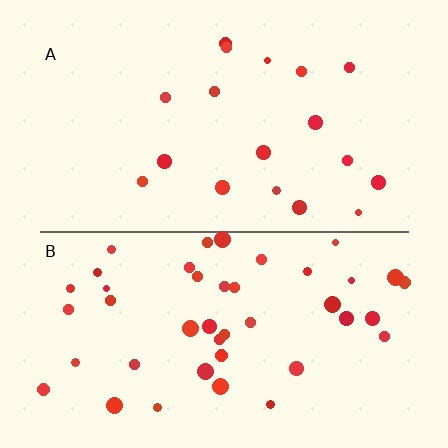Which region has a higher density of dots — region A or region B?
B (the bottom).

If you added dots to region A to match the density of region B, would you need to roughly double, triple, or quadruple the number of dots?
Approximately double.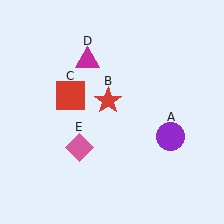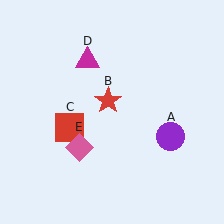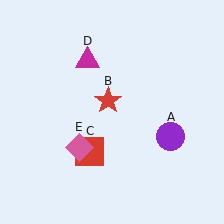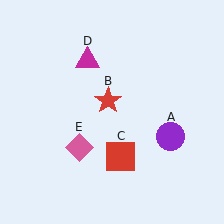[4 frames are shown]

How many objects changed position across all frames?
1 object changed position: red square (object C).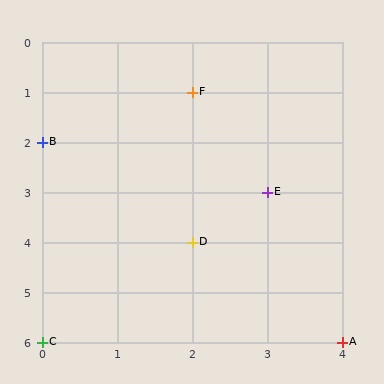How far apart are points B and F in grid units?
Points B and F are 2 columns and 1 row apart (about 2.2 grid units diagonally).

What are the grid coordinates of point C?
Point C is at grid coordinates (0, 6).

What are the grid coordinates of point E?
Point E is at grid coordinates (3, 3).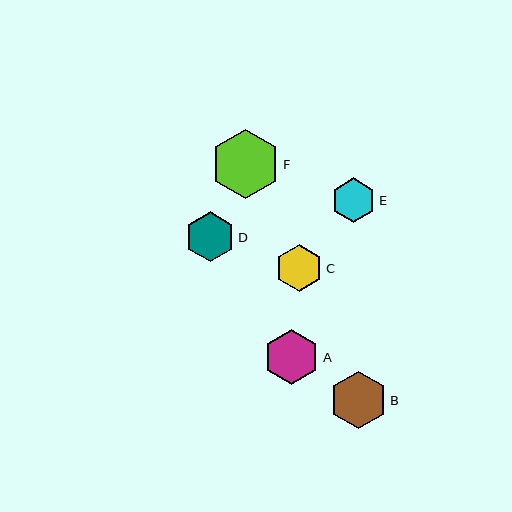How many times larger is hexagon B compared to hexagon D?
Hexagon B is approximately 1.1 times the size of hexagon D.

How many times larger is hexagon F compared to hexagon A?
Hexagon F is approximately 1.3 times the size of hexagon A.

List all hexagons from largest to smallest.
From largest to smallest: F, B, A, D, C, E.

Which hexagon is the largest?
Hexagon F is the largest with a size of approximately 69 pixels.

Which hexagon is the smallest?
Hexagon E is the smallest with a size of approximately 44 pixels.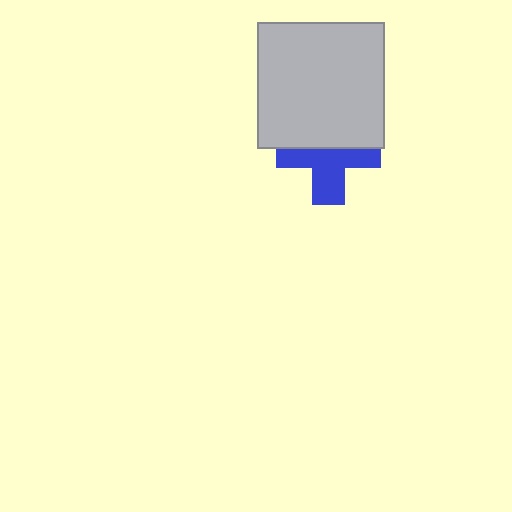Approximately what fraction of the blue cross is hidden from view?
Roughly 46% of the blue cross is hidden behind the light gray square.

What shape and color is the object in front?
The object in front is a light gray square.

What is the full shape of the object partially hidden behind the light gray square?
The partially hidden object is a blue cross.